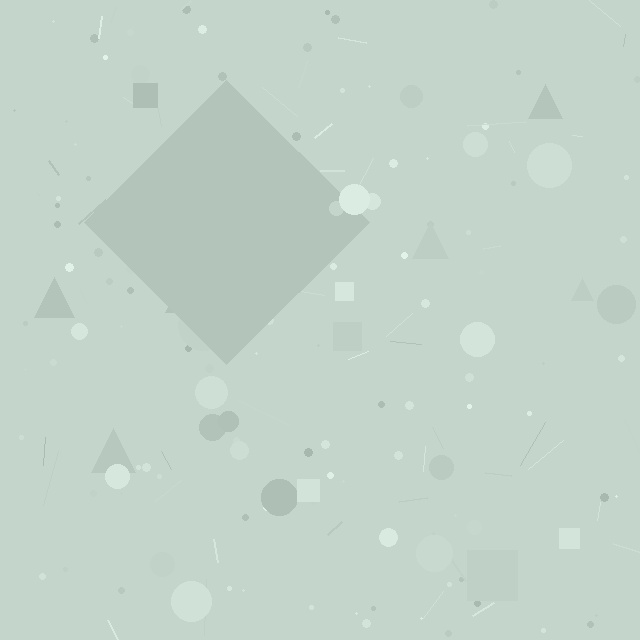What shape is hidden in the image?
A diamond is hidden in the image.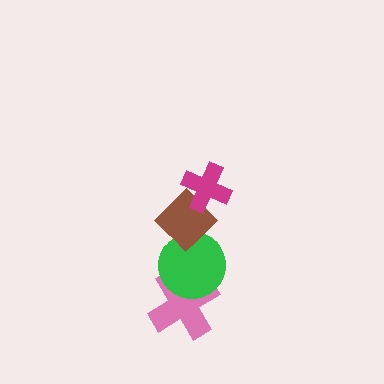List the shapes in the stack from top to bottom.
From top to bottom: the magenta cross, the brown diamond, the green circle, the pink cross.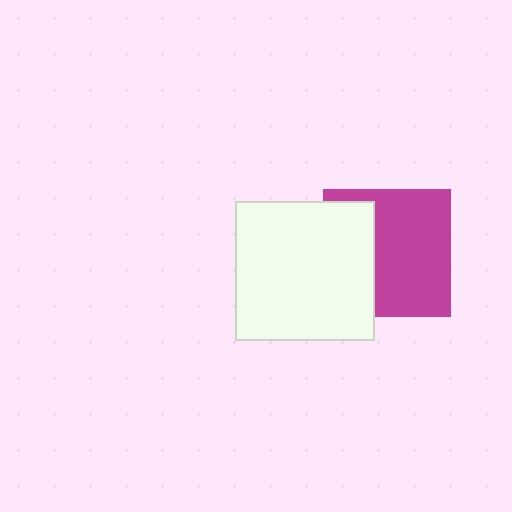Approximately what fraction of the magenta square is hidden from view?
Roughly 37% of the magenta square is hidden behind the white square.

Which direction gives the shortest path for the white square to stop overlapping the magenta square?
Moving left gives the shortest separation.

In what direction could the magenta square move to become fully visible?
The magenta square could move right. That would shift it out from behind the white square entirely.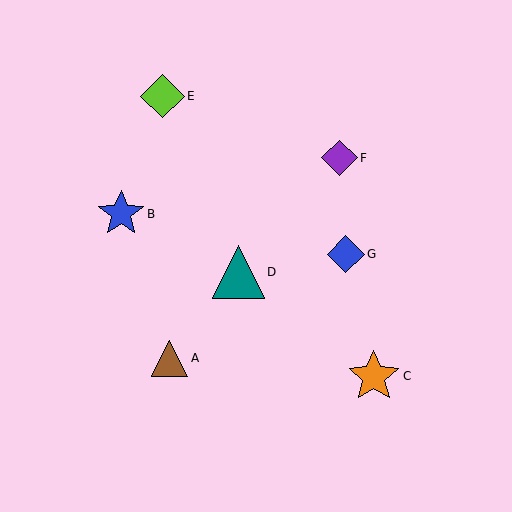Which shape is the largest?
The teal triangle (labeled D) is the largest.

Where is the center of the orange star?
The center of the orange star is at (374, 376).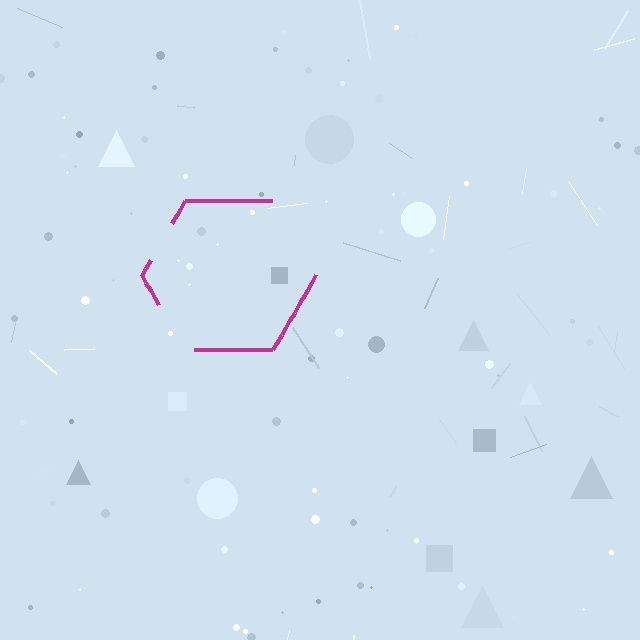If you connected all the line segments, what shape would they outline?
They would outline a hexagon.